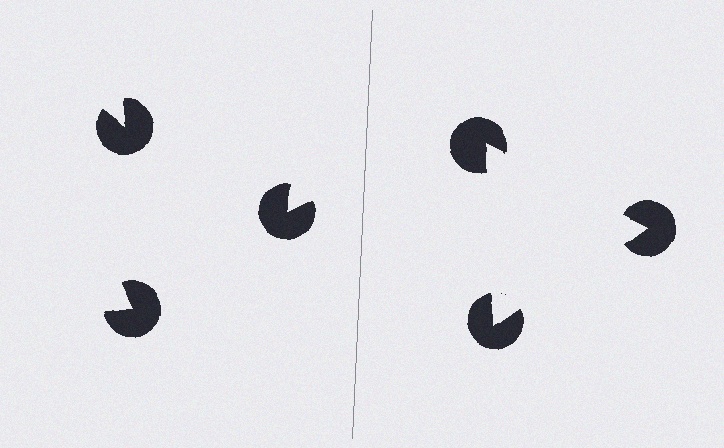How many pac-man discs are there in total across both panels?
6 — 3 on each side.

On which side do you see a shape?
An illusory triangle appears on the right side. On the left side the wedge cuts are rotated, so no coherent shape forms.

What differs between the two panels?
The pac-man discs are positioned identically on both sides; only the wedge orientations differ. On the right they align to a triangle; on the left they are misaligned.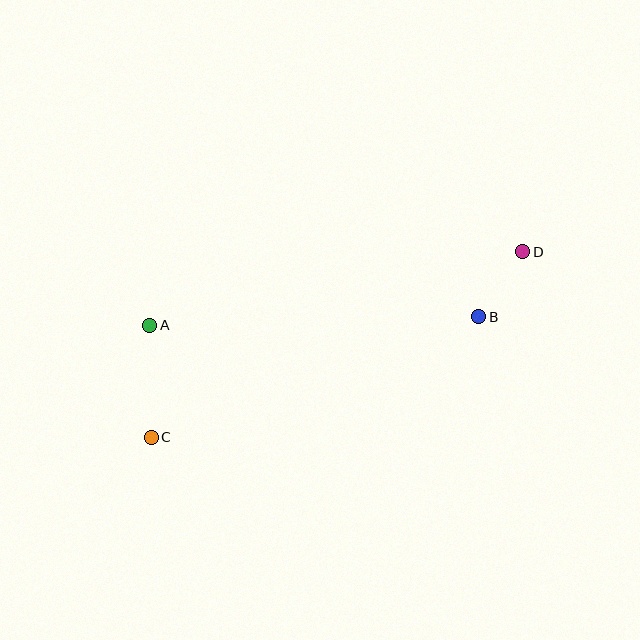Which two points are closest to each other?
Points B and D are closest to each other.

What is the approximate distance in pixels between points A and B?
The distance between A and B is approximately 329 pixels.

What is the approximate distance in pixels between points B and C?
The distance between B and C is approximately 349 pixels.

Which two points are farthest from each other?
Points C and D are farthest from each other.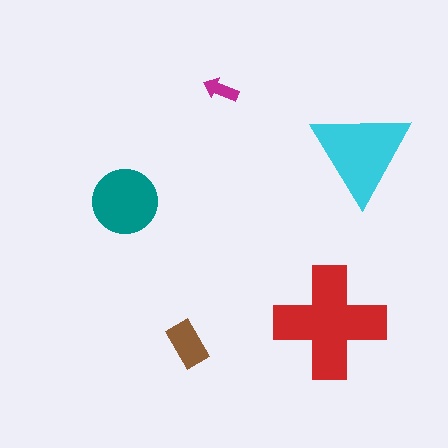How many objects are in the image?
There are 5 objects in the image.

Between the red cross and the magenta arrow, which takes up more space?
The red cross.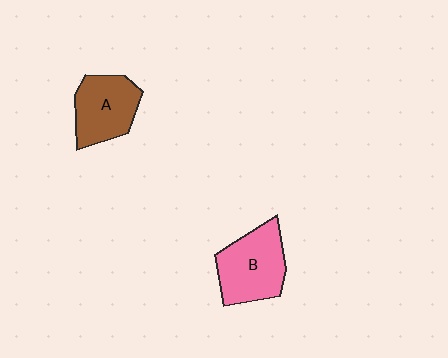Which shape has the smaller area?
Shape A (brown).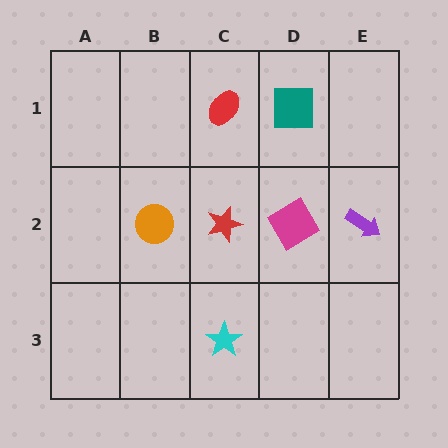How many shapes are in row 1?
2 shapes.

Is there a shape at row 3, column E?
No, that cell is empty.